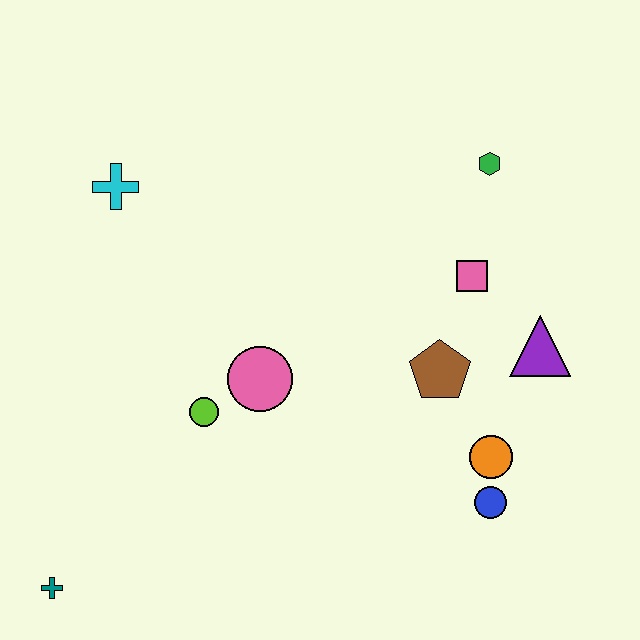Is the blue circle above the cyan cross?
No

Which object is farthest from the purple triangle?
The teal cross is farthest from the purple triangle.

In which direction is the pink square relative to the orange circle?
The pink square is above the orange circle.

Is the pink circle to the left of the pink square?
Yes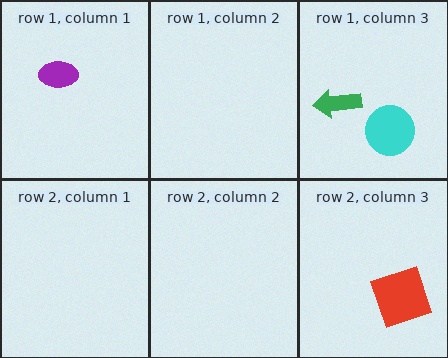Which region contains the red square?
The row 2, column 3 region.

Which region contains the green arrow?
The row 1, column 3 region.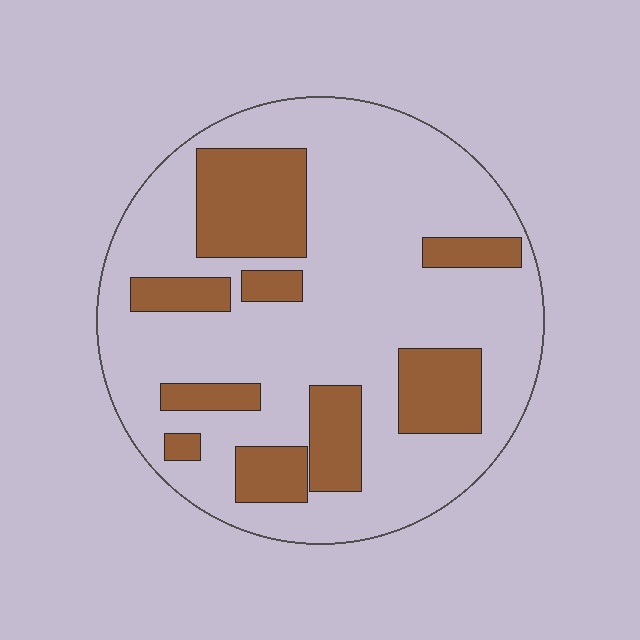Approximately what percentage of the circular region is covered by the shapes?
Approximately 25%.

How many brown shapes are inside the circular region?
9.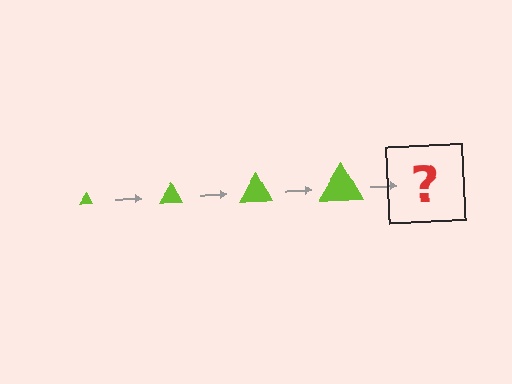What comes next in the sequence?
The next element should be a lime triangle, larger than the previous one.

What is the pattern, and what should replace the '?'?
The pattern is that the triangle gets progressively larger each step. The '?' should be a lime triangle, larger than the previous one.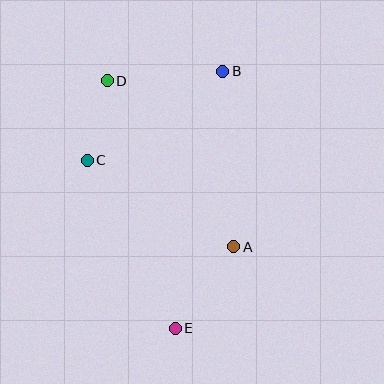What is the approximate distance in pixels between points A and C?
The distance between A and C is approximately 170 pixels.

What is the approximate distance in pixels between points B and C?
The distance between B and C is approximately 162 pixels.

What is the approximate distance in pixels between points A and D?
The distance between A and D is approximately 209 pixels.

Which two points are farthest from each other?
Points B and E are farthest from each other.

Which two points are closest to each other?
Points C and D are closest to each other.